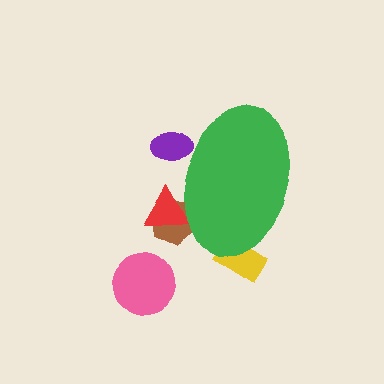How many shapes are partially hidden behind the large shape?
4 shapes are partially hidden.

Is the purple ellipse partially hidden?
Yes, the purple ellipse is partially hidden behind the green ellipse.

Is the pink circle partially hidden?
No, the pink circle is fully visible.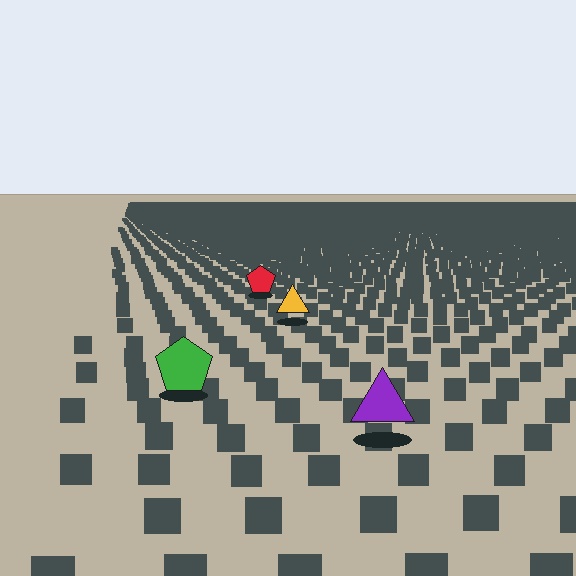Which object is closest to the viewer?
The purple triangle is closest. The texture marks near it are larger and more spread out.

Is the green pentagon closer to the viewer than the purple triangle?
No. The purple triangle is closer — you can tell from the texture gradient: the ground texture is coarser near it.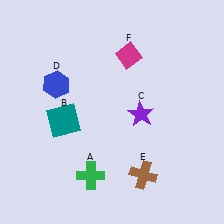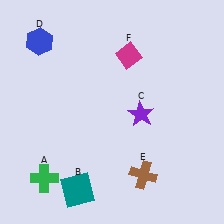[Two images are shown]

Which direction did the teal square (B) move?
The teal square (B) moved down.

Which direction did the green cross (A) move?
The green cross (A) moved left.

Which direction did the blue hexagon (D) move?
The blue hexagon (D) moved up.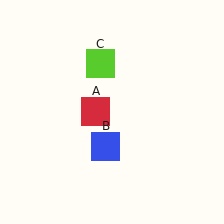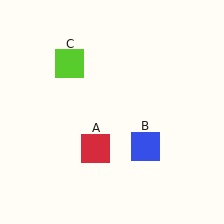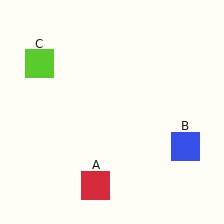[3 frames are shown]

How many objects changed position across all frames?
3 objects changed position: red square (object A), blue square (object B), lime square (object C).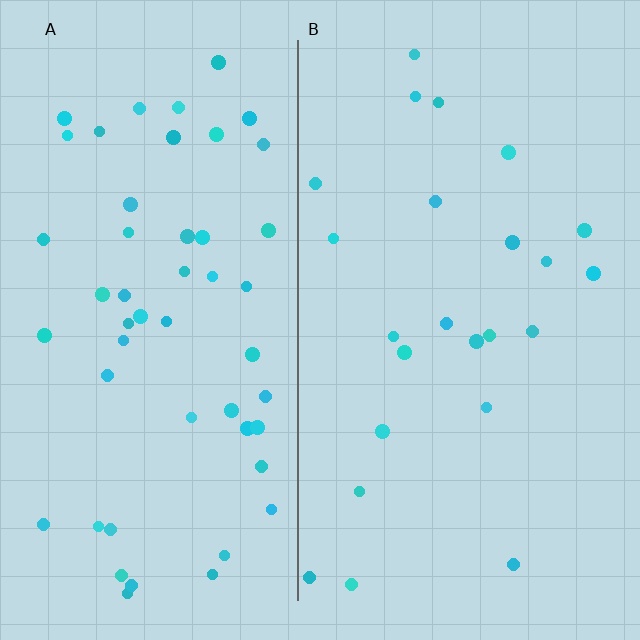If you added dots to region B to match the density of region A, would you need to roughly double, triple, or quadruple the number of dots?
Approximately double.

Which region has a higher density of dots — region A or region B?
A (the left).